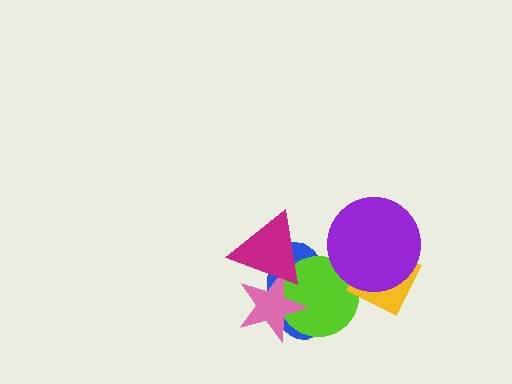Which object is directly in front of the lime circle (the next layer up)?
The pink star is directly in front of the lime circle.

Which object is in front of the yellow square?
The purple circle is in front of the yellow square.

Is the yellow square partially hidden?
Yes, it is partially covered by another shape.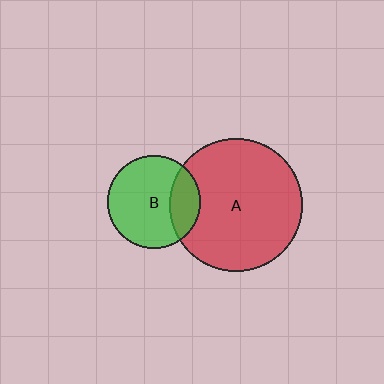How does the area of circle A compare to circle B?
Approximately 2.1 times.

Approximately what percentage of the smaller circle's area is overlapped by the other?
Approximately 25%.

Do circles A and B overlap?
Yes.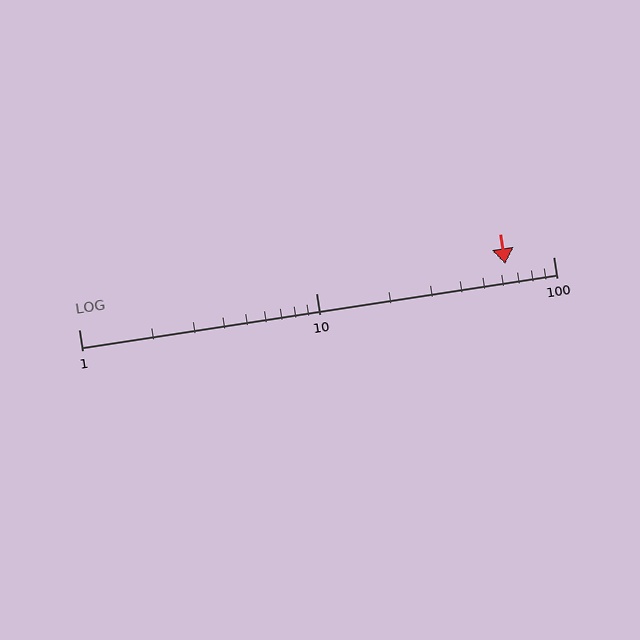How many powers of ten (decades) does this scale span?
The scale spans 2 decades, from 1 to 100.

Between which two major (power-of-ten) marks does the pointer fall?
The pointer is between 10 and 100.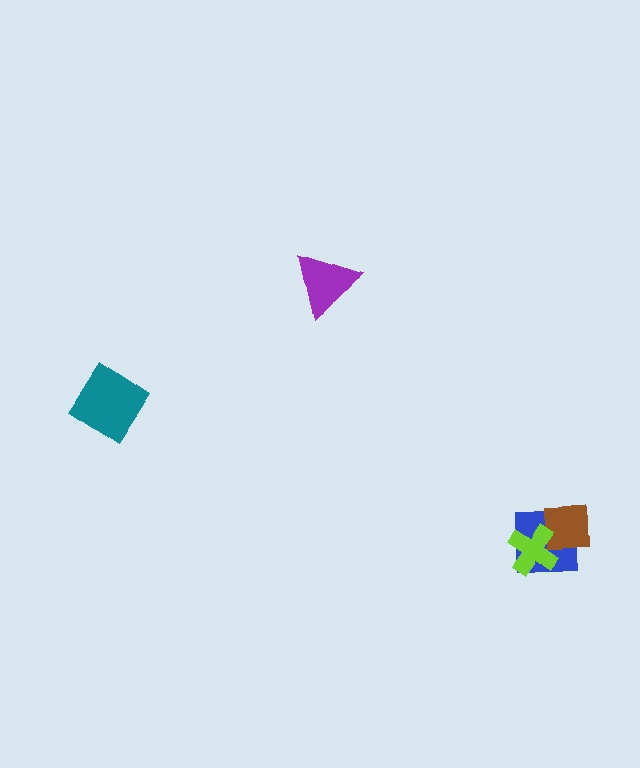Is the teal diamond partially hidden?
No, no other shape covers it.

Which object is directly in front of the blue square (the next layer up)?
The brown square is directly in front of the blue square.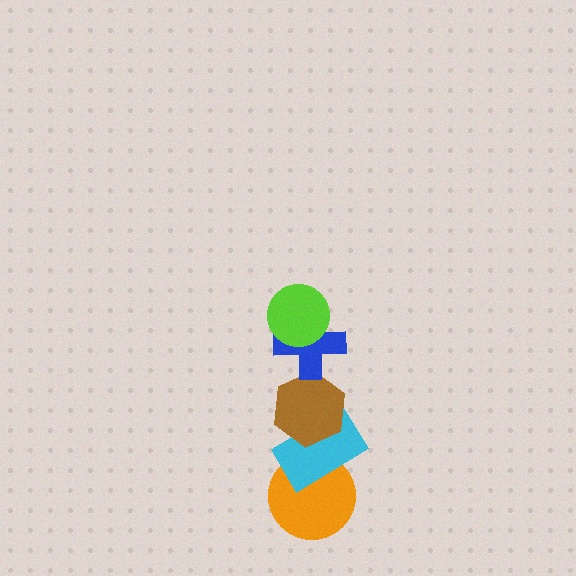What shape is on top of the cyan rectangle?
The brown hexagon is on top of the cyan rectangle.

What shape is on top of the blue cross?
The lime circle is on top of the blue cross.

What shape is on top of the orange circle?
The cyan rectangle is on top of the orange circle.